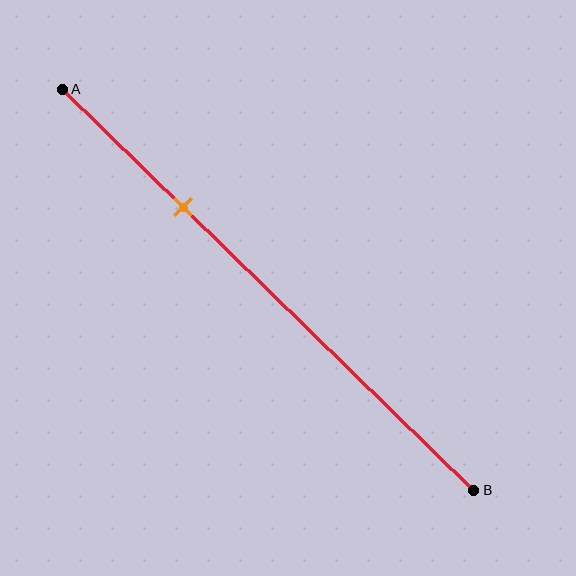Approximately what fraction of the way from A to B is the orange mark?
The orange mark is approximately 30% of the way from A to B.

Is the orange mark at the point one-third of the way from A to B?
No, the mark is at about 30% from A, not at the 33% one-third point.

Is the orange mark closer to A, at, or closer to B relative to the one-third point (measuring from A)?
The orange mark is closer to point A than the one-third point of segment AB.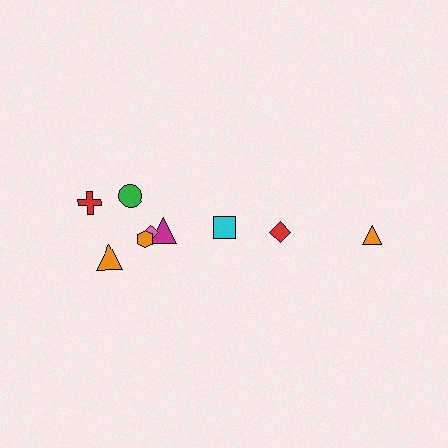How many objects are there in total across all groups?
There are 9 objects.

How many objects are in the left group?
There are 6 objects.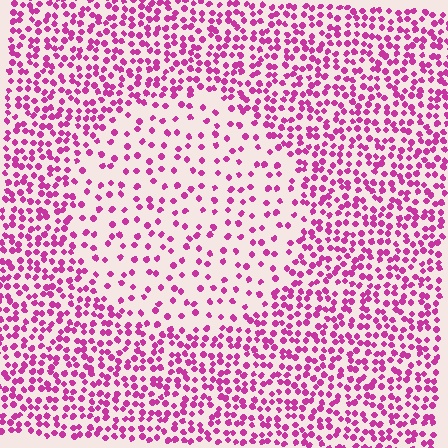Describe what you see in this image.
The image contains small magenta elements arranged at two different densities. A circle-shaped region is visible where the elements are less densely packed than the surrounding area.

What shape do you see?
I see a circle.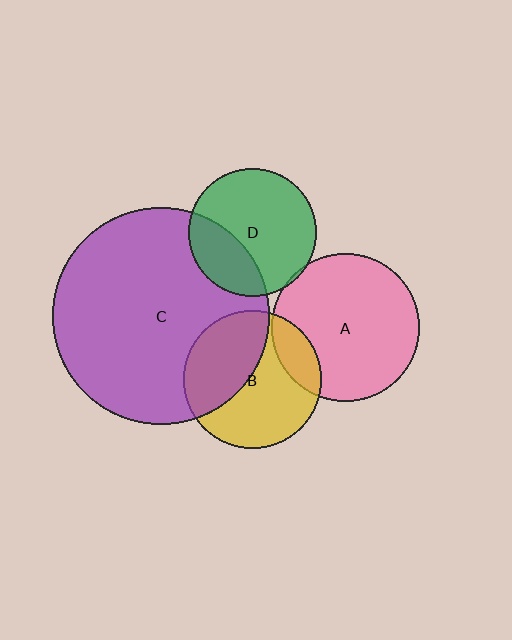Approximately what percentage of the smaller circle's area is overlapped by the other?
Approximately 15%.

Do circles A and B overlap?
Yes.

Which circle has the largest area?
Circle C (purple).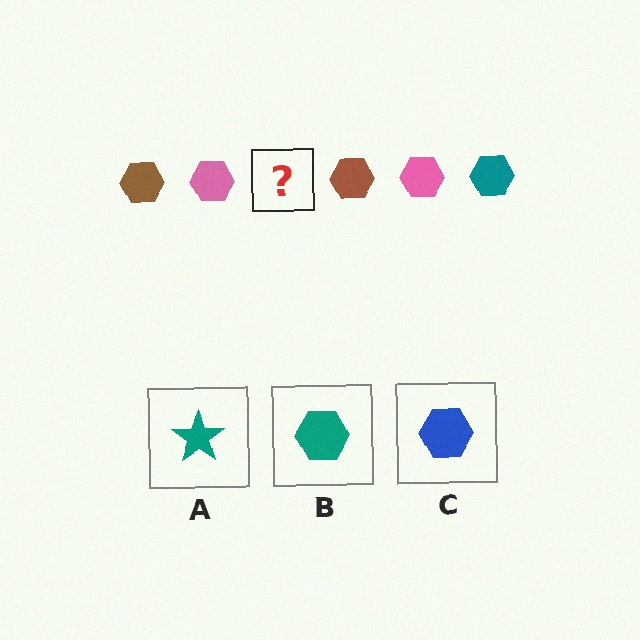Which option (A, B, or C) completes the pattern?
B.